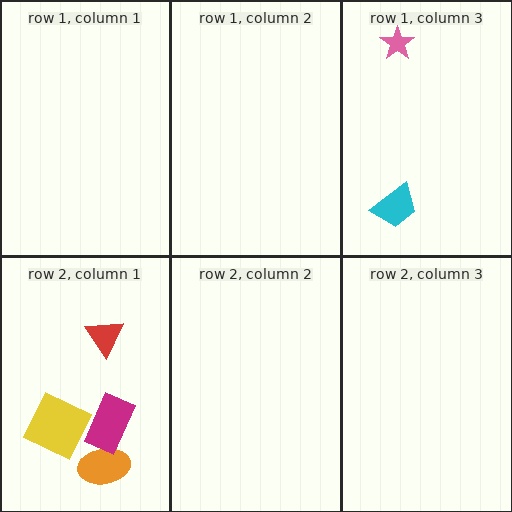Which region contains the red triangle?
The row 2, column 1 region.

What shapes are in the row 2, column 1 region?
The yellow square, the orange ellipse, the red triangle, the magenta rectangle.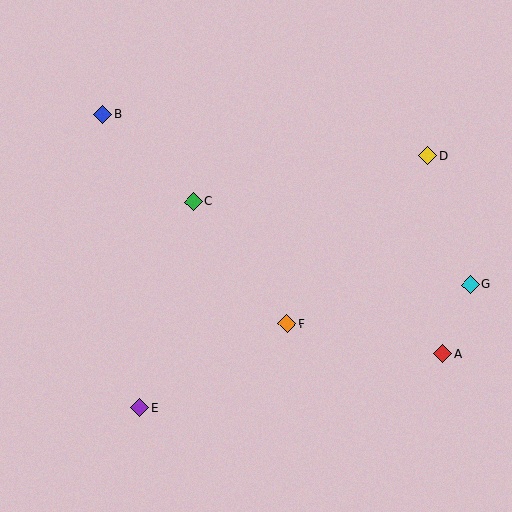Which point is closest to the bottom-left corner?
Point E is closest to the bottom-left corner.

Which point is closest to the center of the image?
Point F at (287, 323) is closest to the center.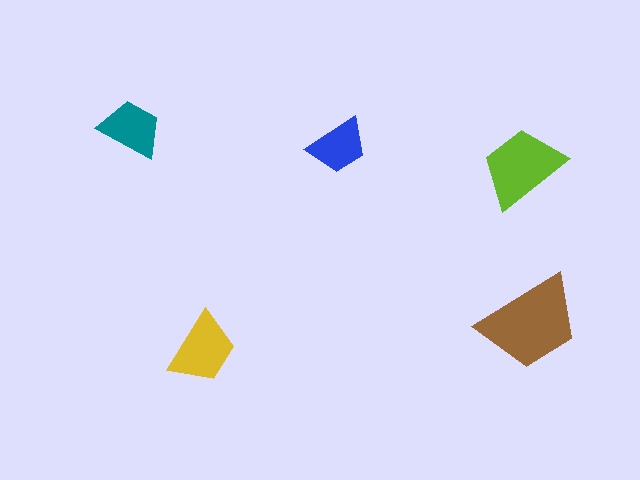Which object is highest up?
The teal trapezoid is topmost.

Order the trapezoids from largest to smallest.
the brown one, the lime one, the yellow one, the teal one, the blue one.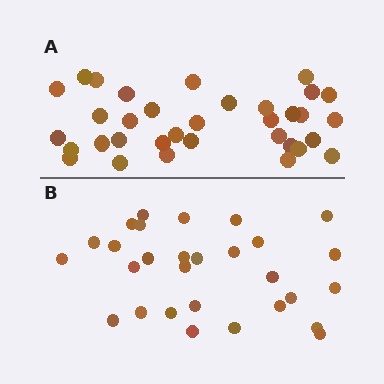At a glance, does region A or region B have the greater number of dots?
Region A (the top region) has more dots.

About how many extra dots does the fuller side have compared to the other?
Region A has about 5 more dots than region B.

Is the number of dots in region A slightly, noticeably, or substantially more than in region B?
Region A has only slightly more — the two regions are fairly close. The ratio is roughly 1.2 to 1.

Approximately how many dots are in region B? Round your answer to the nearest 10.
About 30 dots. (The exact count is 29, which rounds to 30.)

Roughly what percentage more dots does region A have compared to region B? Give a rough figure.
About 15% more.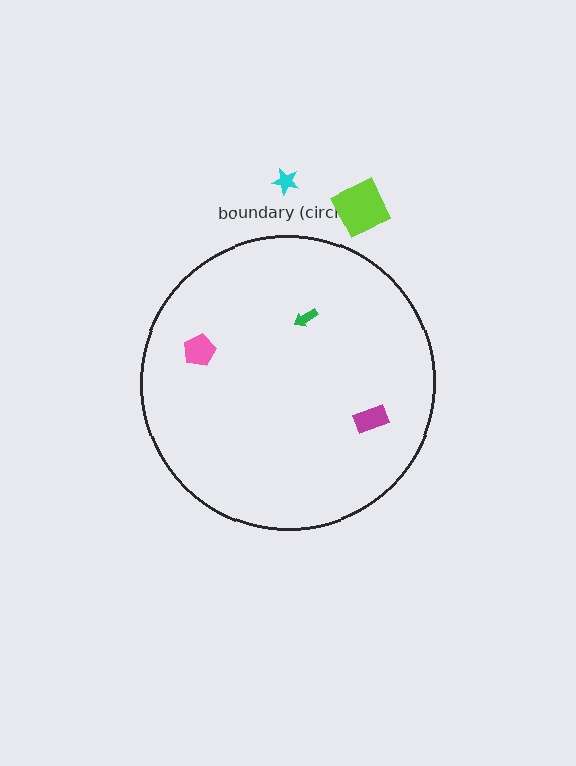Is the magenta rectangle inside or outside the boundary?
Inside.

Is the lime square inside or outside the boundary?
Outside.